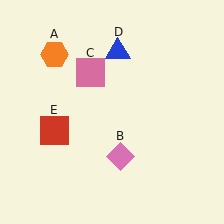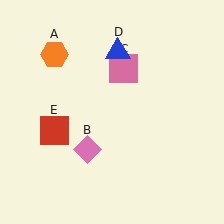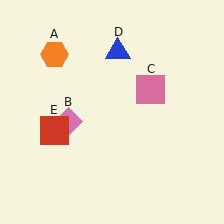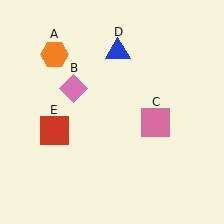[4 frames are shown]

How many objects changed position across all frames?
2 objects changed position: pink diamond (object B), pink square (object C).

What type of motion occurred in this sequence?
The pink diamond (object B), pink square (object C) rotated clockwise around the center of the scene.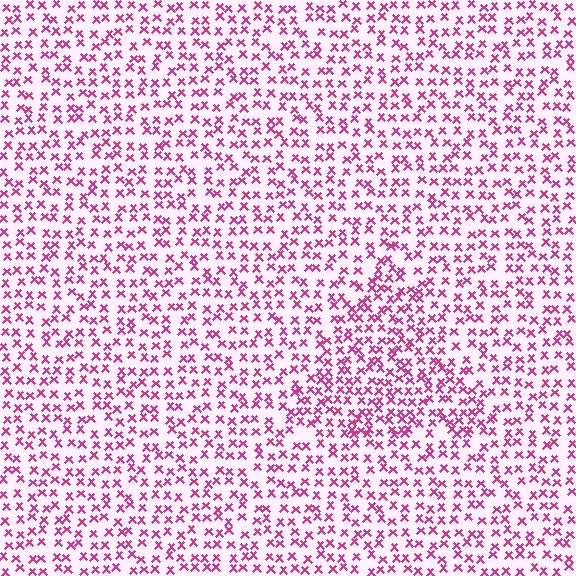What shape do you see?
I see a triangle.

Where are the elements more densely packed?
The elements are more densely packed inside the triangle boundary.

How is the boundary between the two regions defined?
The boundary is defined by a change in element density (approximately 1.5x ratio). All elements are the same color, size, and shape.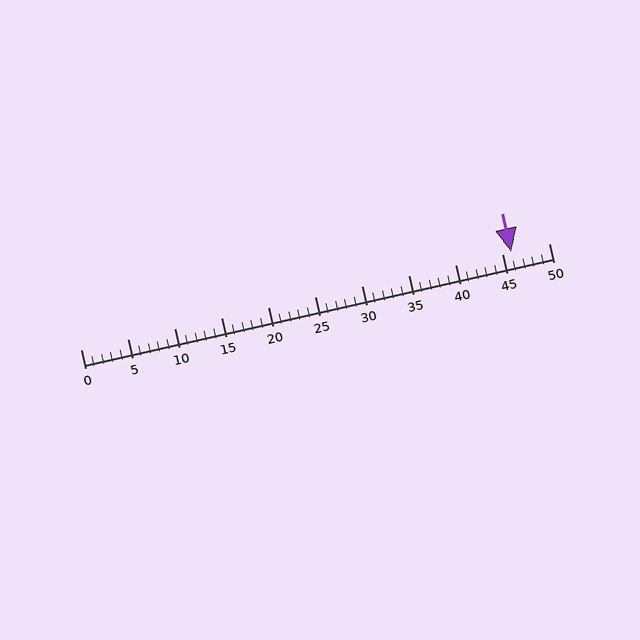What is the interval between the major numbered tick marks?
The major tick marks are spaced 5 units apart.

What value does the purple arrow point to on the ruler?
The purple arrow points to approximately 46.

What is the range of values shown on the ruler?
The ruler shows values from 0 to 50.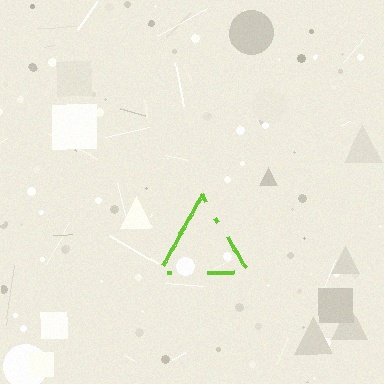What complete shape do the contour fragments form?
The contour fragments form a triangle.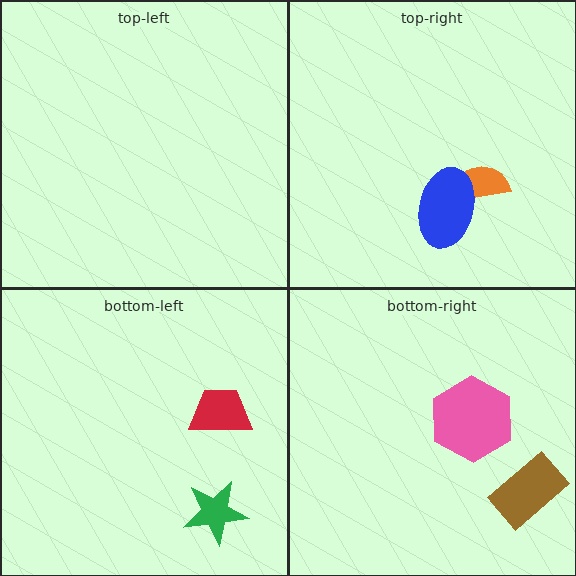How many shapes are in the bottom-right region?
2.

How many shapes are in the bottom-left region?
2.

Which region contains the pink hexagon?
The bottom-right region.